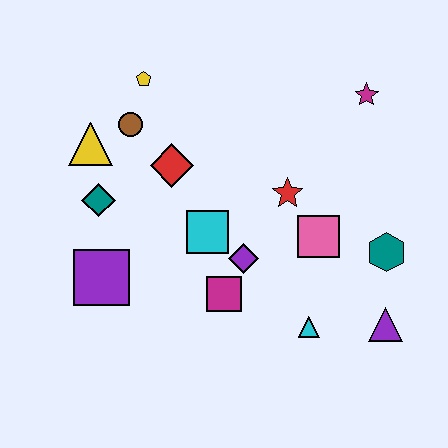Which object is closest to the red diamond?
The brown circle is closest to the red diamond.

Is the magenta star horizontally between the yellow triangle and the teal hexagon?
Yes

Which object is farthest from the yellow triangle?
The purple triangle is farthest from the yellow triangle.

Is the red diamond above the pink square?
Yes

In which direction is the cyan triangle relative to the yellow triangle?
The cyan triangle is to the right of the yellow triangle.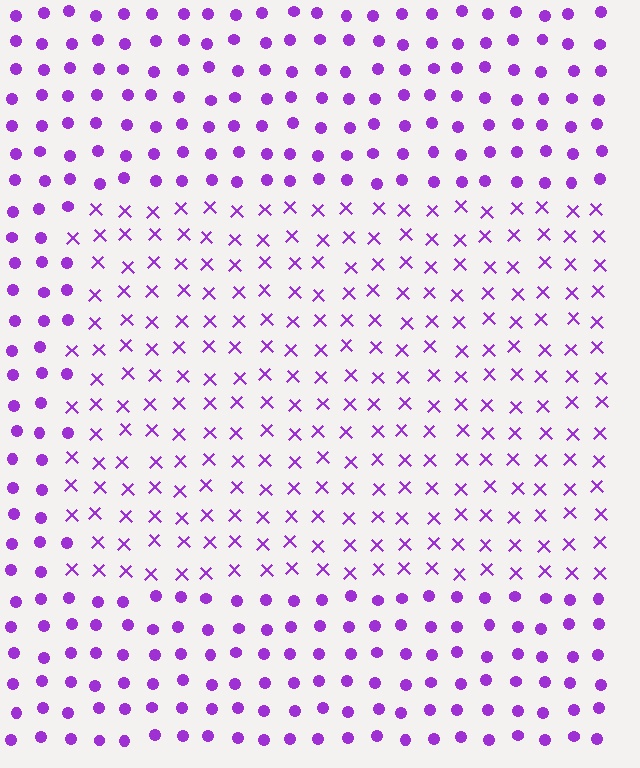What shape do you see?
I see a rectangle.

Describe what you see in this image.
The image is filled with small purple elements arranged in a uniform grid. A rectangle-shaped region contains X marks, while the surrounding area contains circles. The boundary is defined purely by the change in element shape.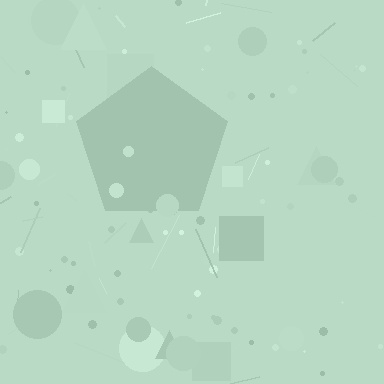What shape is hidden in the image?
A pentagon is hidden in the image.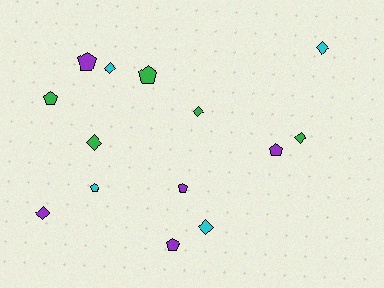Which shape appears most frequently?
Pentagon, with 7 objects.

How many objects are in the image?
There are 14 objects.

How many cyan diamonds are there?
There are 3 cyan diamonds.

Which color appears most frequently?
Purple, with 5 objects.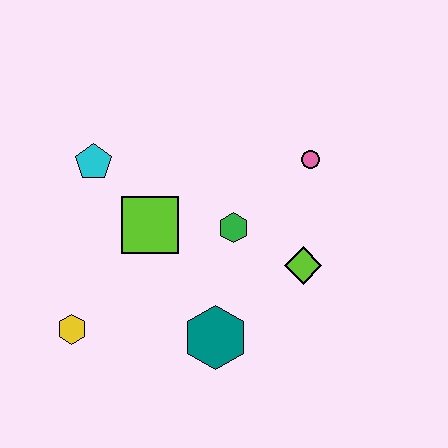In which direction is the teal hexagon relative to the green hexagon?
The teal hexagon is below the green hexagon.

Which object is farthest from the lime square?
The pink circle is farthest from the lime square.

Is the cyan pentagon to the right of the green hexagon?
No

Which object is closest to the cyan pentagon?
The lime square is closest to the cyan pentagon.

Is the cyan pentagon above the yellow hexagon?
Yes